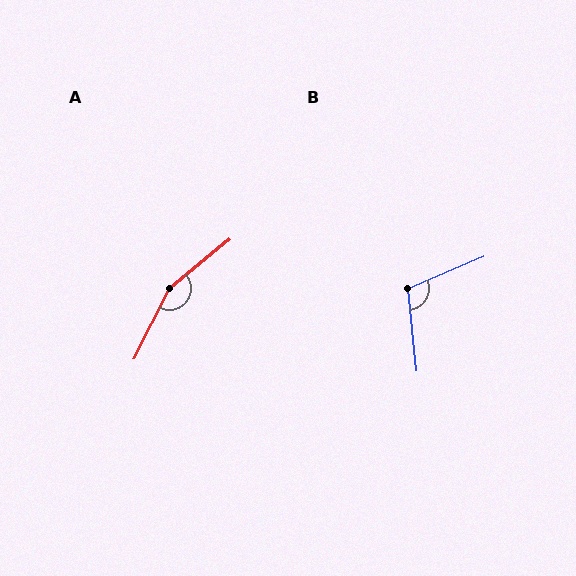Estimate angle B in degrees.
Approximately 108 degrees.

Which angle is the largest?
A, at approximately 156 degrees.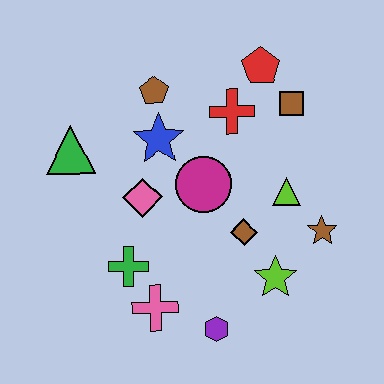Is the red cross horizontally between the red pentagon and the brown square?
No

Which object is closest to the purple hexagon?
The pink cross is closest to the purple hexagon.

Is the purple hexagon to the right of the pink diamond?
Yes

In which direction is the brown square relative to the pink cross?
The brown square is above the pink cross.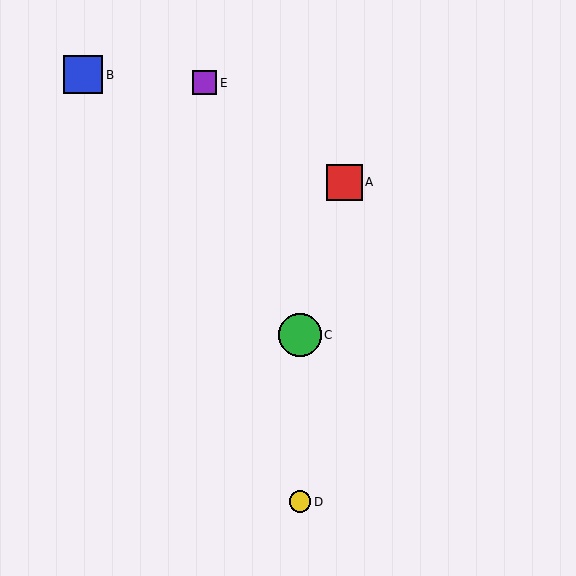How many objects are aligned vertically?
2 objects (C, D) are aligned vertically.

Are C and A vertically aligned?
No, C is at x≈300 and A is at x≈344.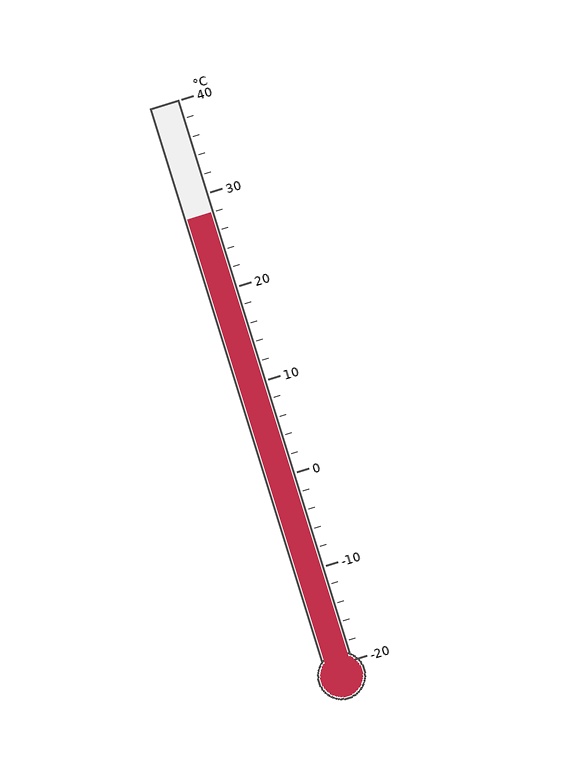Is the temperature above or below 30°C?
The temperature is below 30°C.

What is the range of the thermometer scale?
The thermometer scale ranges from -20°C to 40°C.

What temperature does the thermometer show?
The thermometer shows approximately 28°C.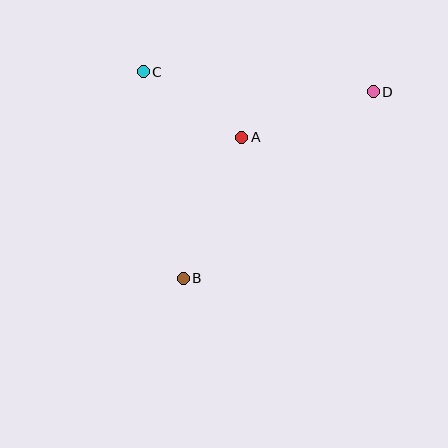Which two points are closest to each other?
Points A and C are closest to each other.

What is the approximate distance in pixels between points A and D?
The distance between A and D is approximately 139 pixels.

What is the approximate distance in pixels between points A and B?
The distance between A and B is approximately 152 pixels.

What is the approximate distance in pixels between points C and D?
The distance between C and D is approximately 231 pixels.